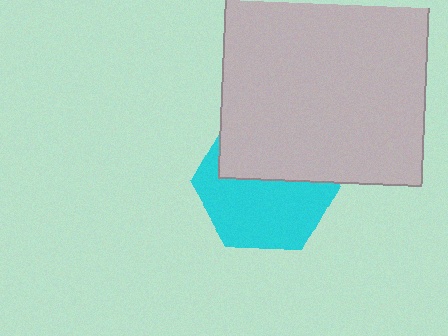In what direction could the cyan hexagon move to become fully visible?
The cyan hexagon could move down. That would shift it out from behind the light gray square entirely.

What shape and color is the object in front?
The object in front is a light gray square.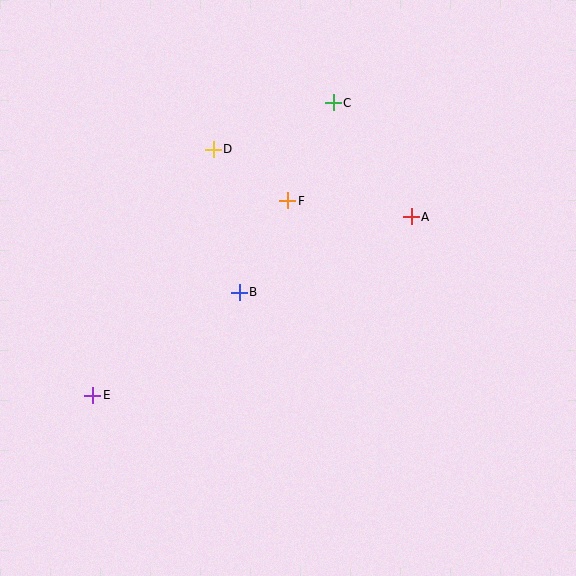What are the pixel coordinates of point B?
Point B is at (239, 292).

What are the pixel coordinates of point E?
Point E is at (93, 395).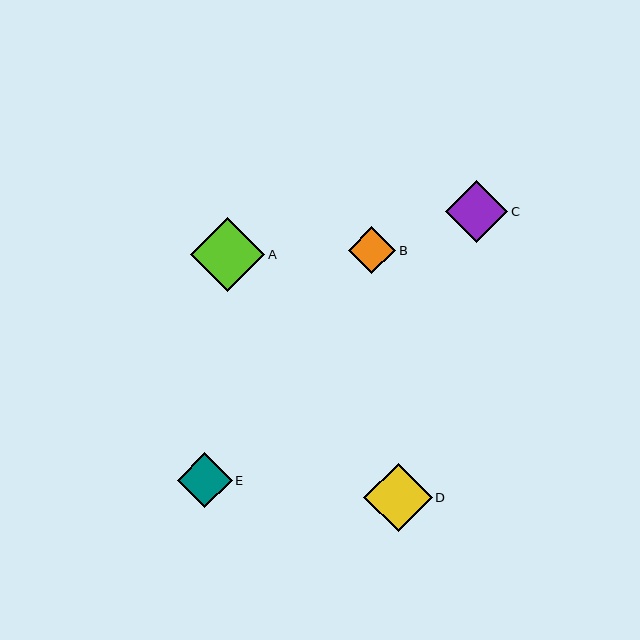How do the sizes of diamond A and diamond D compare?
Diamond A and diamond D are approximately the same size.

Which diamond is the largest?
Diamond A is the largest with a size of approximately 74 pixels.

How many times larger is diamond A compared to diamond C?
Diamond A is approximately 1.2 times the size of diamond C.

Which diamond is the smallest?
Diamond B is the smallest with a size of approximately 48 pixels.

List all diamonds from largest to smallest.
From largest to smallest: A, D, C, E, B.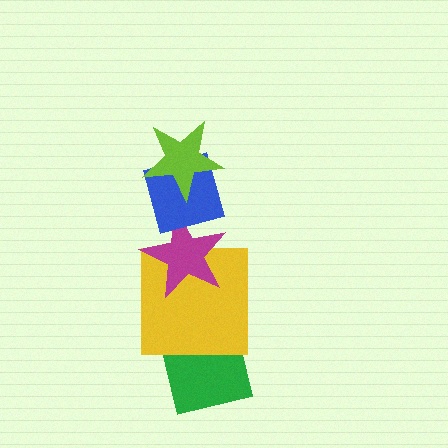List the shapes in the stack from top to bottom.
From top to bottom: the lime star, the blue diamond, the magenta star, the yellow square, the green square.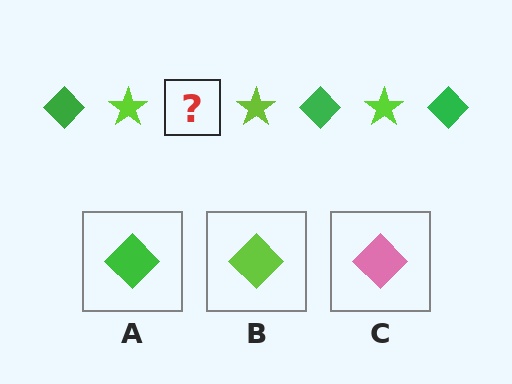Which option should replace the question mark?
Option A.